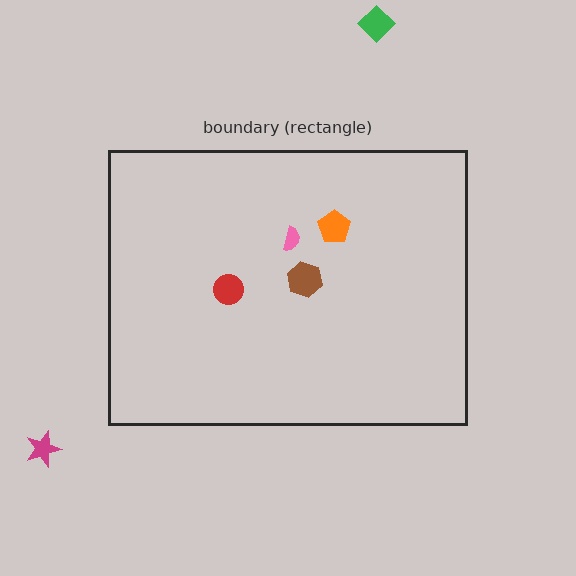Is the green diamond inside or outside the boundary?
Outside.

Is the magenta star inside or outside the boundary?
Outside.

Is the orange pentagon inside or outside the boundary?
Inside.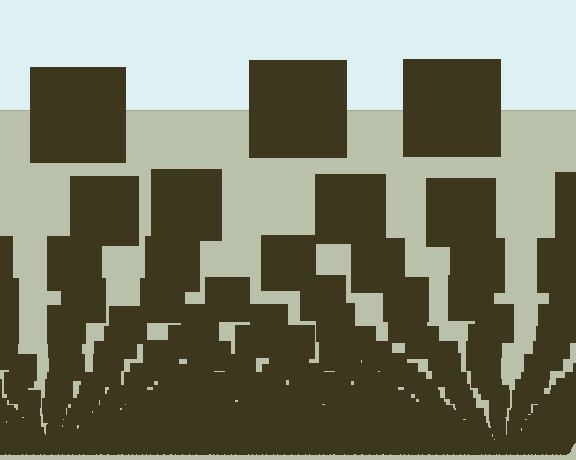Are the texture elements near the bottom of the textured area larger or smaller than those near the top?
Smaller. The gradient is inverted — elements near the bottom are smaller and denser.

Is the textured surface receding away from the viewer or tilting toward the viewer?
The surface appears to tilt toward the viewer. Texture elements get larger and sparser toward the top.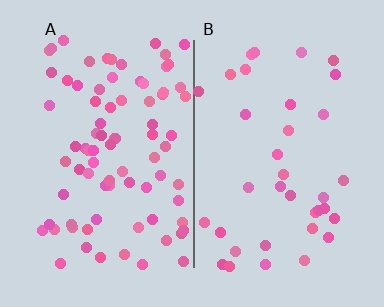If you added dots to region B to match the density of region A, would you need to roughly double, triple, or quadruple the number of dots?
Approximately double.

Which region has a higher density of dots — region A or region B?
A (the left).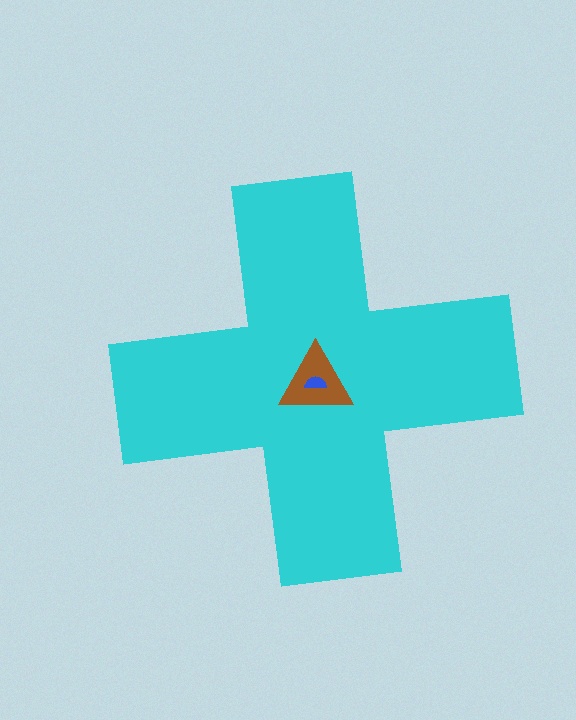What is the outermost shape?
The cyan cross.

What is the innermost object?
The blue semicircle.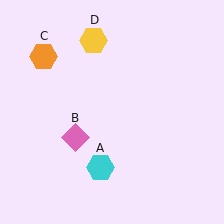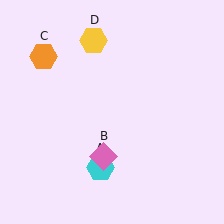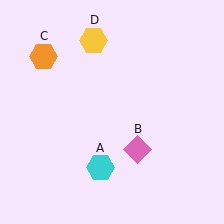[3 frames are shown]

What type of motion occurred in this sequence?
The pink diamond (object B) rotated counterclockwise around the center of the scene.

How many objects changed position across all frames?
1 object changed position: pink diamond (object B).